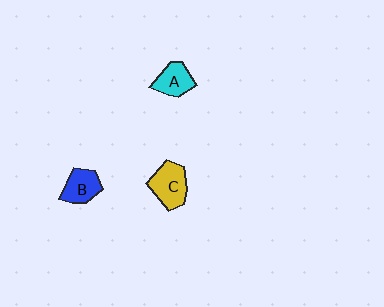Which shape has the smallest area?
Shape A (cyan).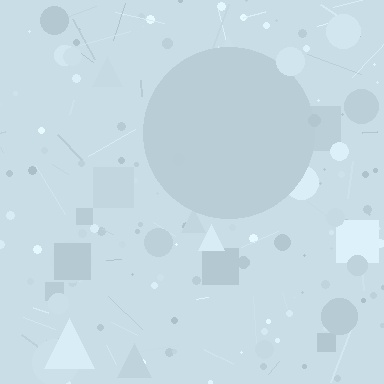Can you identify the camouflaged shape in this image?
The camouflaged shape is a circle.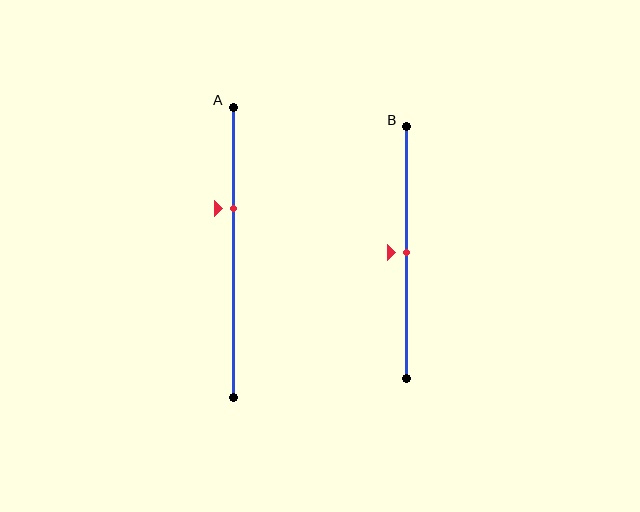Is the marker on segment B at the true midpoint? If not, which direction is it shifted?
Yes, the marker on segment B is at the true midpoint.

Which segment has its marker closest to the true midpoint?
Segment B has its marker closest to the true midpoint.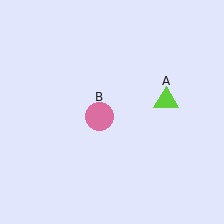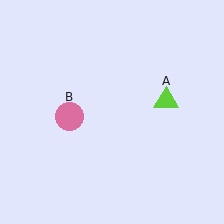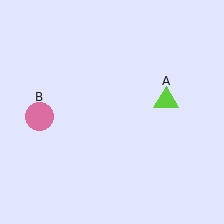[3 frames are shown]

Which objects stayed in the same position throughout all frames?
Lime triangle (object A) remained stationary.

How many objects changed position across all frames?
1 object changed position: pink circle (object B).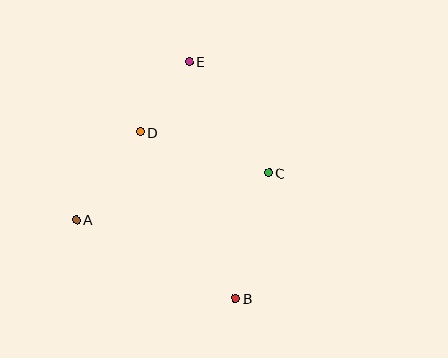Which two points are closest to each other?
Points D and E are closest to each other.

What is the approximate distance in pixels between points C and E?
The distance between C and E is approximately 136 pixels.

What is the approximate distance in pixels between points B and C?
The distance between B and C is approximately 130 pixels.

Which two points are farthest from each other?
Points B and E are farthest from each other.